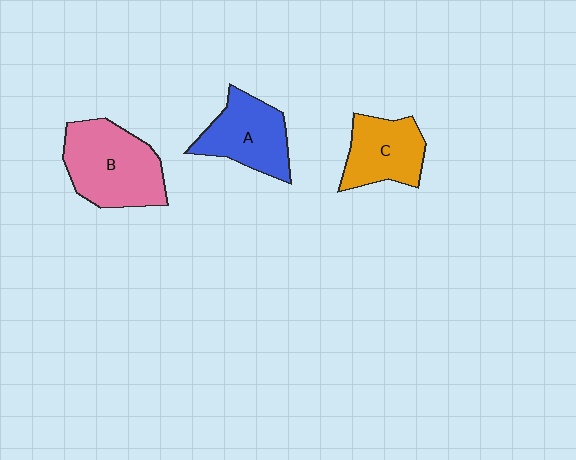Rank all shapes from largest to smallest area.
From largest to smallest: B (pink), A (blue), C (orange).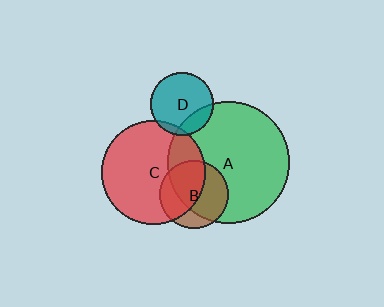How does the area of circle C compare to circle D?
Approximately 2.7 times.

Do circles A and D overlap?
Yes.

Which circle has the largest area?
Circle A (green).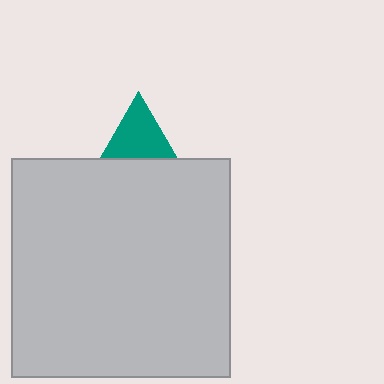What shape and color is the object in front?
The object in front is a light gray square.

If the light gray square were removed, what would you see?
You would see the complete teal triangle.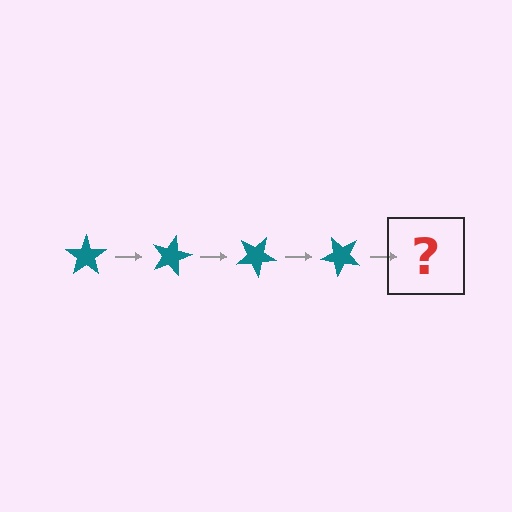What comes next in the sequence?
The next element should be a teal star rotated 60 degrees.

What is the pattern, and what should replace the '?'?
The pattern is that the star rotates 15 degrees each step. The '?' should be a teal star rotated 60 degrees.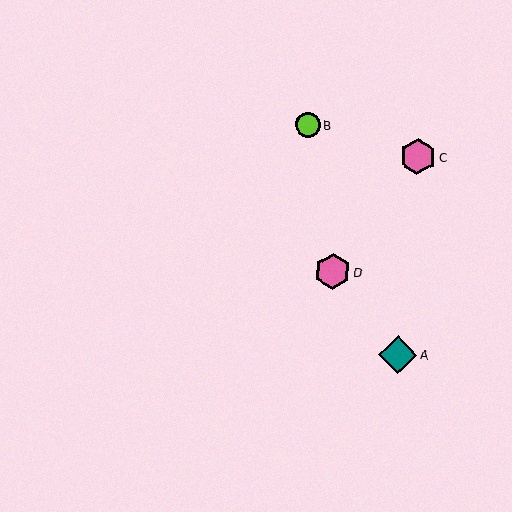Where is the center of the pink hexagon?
The center of the pink hexagon is at (418, 157).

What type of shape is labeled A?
Shape A is a teal diamond.